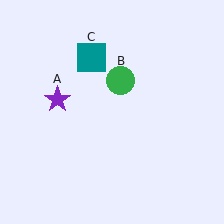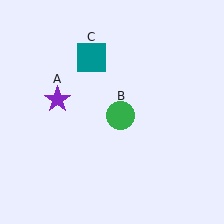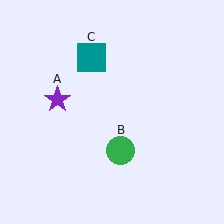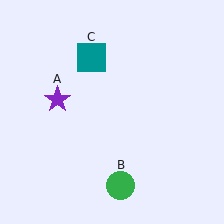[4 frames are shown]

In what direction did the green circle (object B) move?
The green circle (object B) moved down.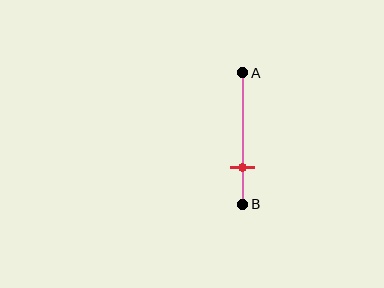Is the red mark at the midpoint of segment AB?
No, the mark is at about 70% from A, not at the 50% midpoint.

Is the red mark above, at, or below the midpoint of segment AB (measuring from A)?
The red mark is below the midpoint of segment AB.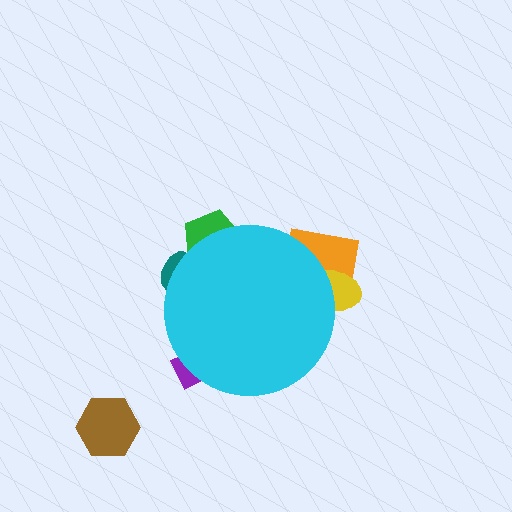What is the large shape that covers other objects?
A cyan circle.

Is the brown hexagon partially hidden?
No, the brown hexagon is fully visible.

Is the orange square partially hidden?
Yes, the orange square is partially hidden behind the cyan circle.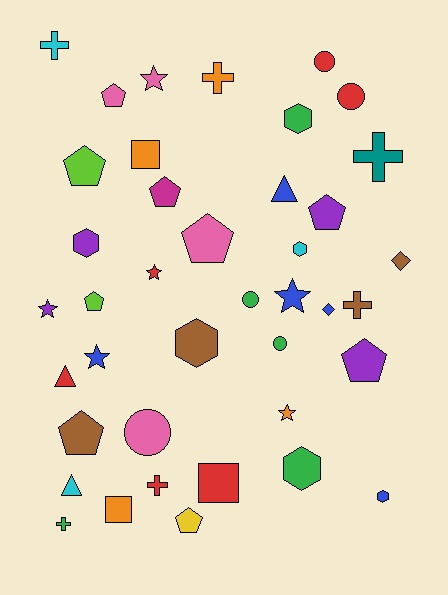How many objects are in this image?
There are 40 objects.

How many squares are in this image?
There are 3 squares.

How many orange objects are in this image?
There are 4 orange objects.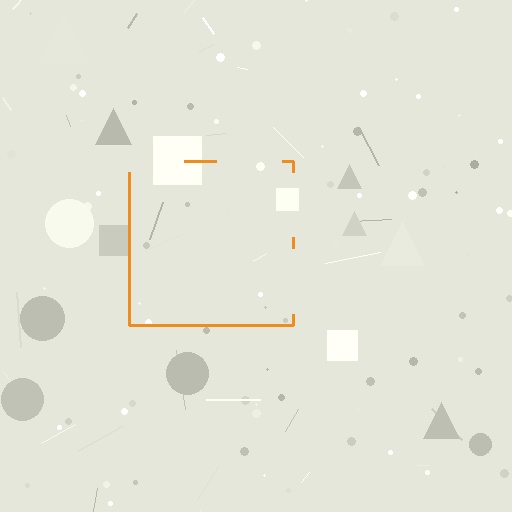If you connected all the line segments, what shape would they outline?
They would outline a square.